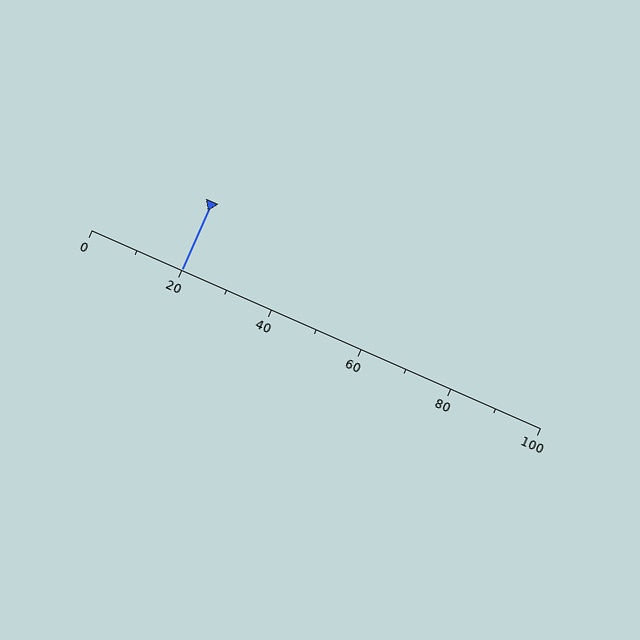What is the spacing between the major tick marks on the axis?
The major ticks are spaced 20 apart.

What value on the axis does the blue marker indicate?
The marker indicates approximately 20.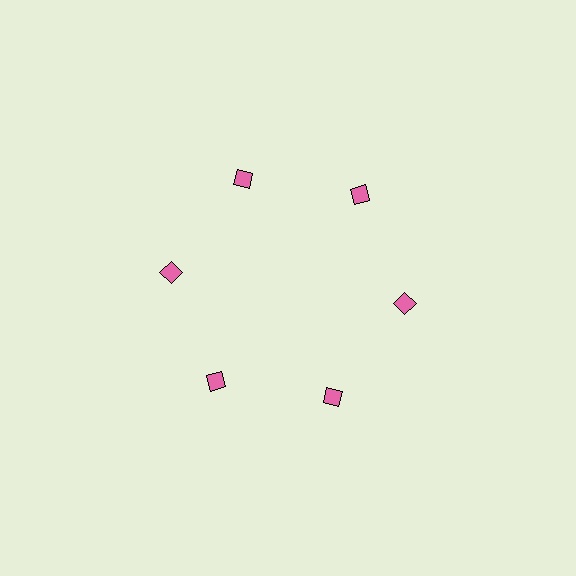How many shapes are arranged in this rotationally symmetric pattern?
There are 6 shapes, arranged in 6 groups of 1.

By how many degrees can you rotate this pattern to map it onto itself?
The pattern maps onto itself every 60 degrees of rotation.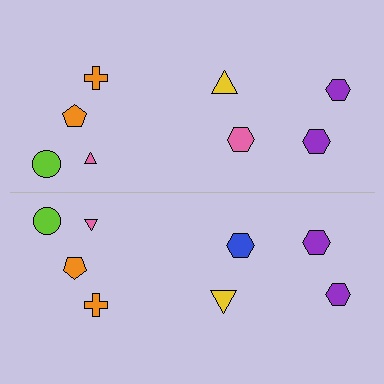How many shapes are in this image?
There are 16 shapes in this image.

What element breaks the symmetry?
The blue hexagon on the bottom side breaks the symmetry — its mirror counterpart is pink.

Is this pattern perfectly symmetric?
No, the pattern is not perfectly symmetric. The blue hexagon on the bottom side breaks the symmetry — its mirror counterpart is pink.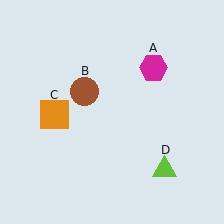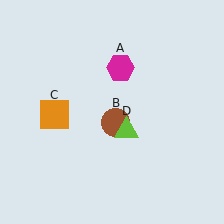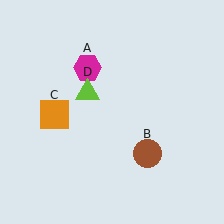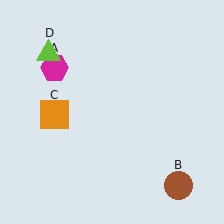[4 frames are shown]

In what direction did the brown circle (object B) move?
The brown circle (object B) moved down and to the right.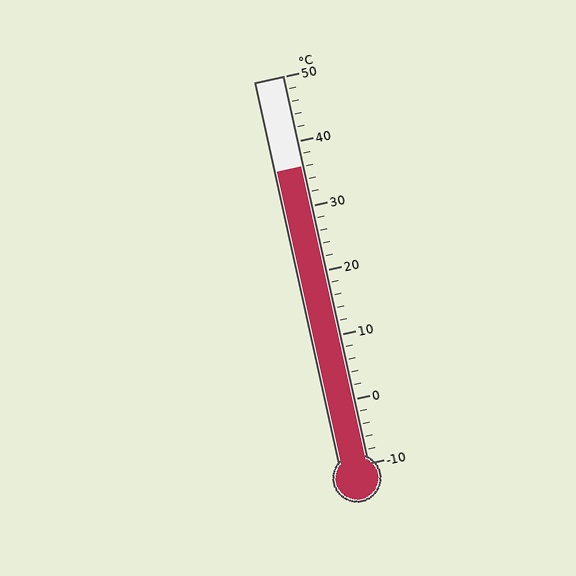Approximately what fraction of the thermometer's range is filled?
The thermometer is filled to approximately 75% of its range.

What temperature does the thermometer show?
The thermometer shows approximately 36°C.